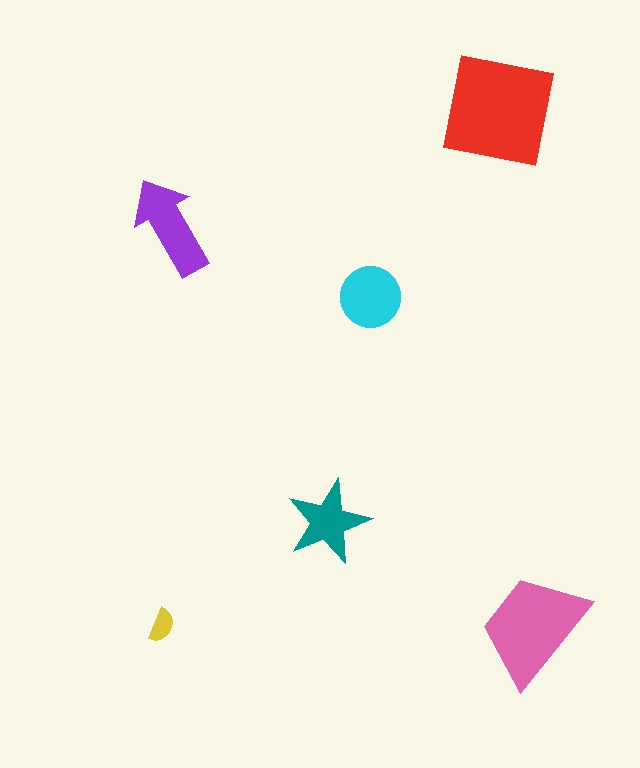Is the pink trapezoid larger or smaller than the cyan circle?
Larger.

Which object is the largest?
The red square.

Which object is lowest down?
The yellow semicircle is bottommost.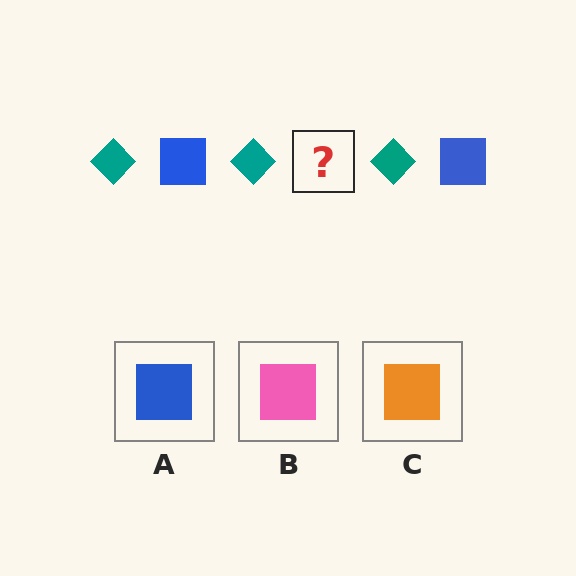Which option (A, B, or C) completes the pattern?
A.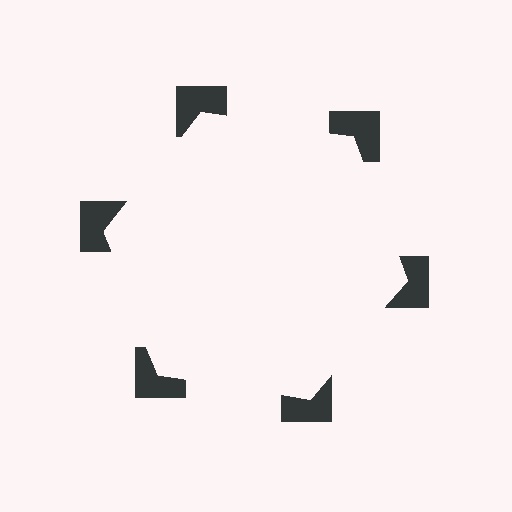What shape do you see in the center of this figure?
An illusory hexagon — its edges are inferred from the aligned wedge cuts in the notched squares, not physically drawn.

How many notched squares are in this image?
There are 6 — one at each vertex of the illusory hexagon.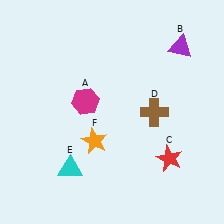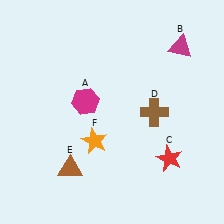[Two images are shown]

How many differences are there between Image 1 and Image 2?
There are 2 differences between the two images.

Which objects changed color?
B changed from purple to magenta. E changed from cyan to brown.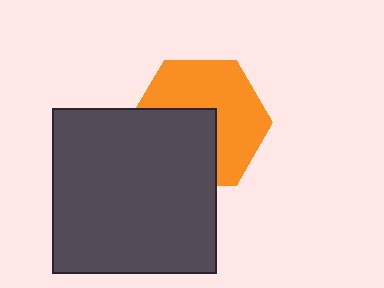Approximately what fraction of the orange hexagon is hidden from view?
Roughly 42% of the orange hexagon is hidden behind the dark gray square.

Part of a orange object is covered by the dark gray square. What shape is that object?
It is a hexagon.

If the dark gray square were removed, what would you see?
You would see the complete orange hexagon.